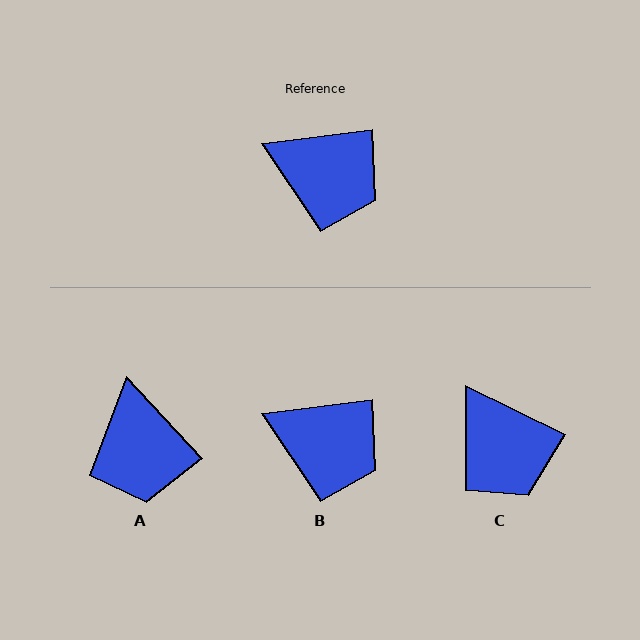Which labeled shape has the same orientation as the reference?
B.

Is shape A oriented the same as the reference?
No, it is off by about 54 degrees.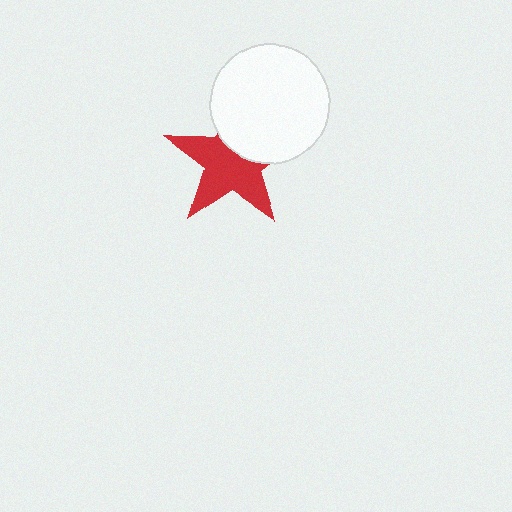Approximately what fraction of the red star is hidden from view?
Roughly 36% of the red star is hidden behind the white circle.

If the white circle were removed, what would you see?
You would see the complete red star.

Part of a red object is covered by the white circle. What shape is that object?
It is a star.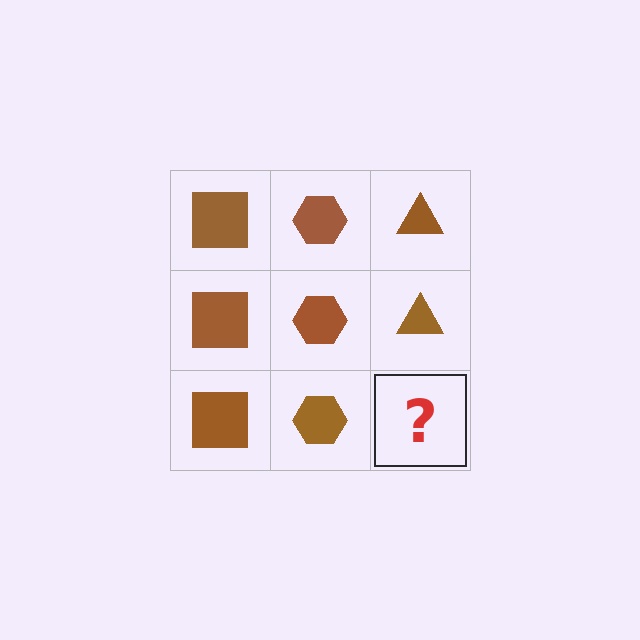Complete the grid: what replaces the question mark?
The question mark should be replaced with a brown triangle.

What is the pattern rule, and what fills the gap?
The rule is that each column has a consistent shape. The gap should be filled with a brown triangle.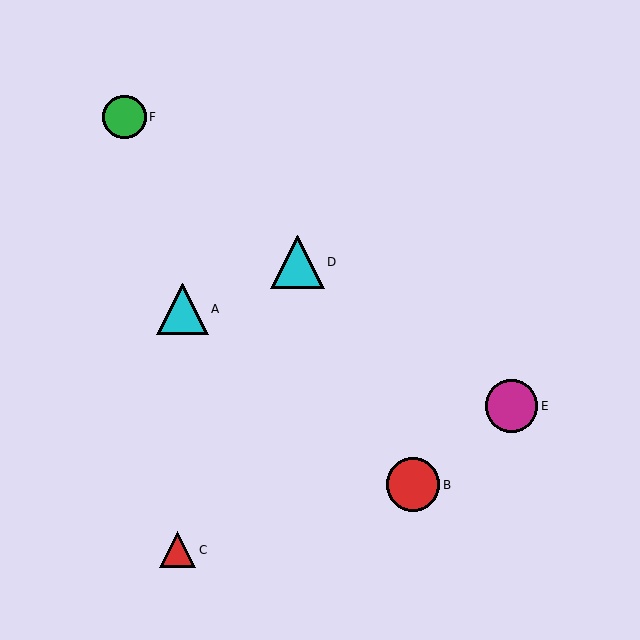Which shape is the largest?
The red circle (labeled B) is the largest.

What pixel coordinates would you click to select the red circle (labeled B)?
Click at (413, 485) to select the red circle B.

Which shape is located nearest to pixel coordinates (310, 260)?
The cyan triangle (labeled D) at (297, 262) is nearest to that location.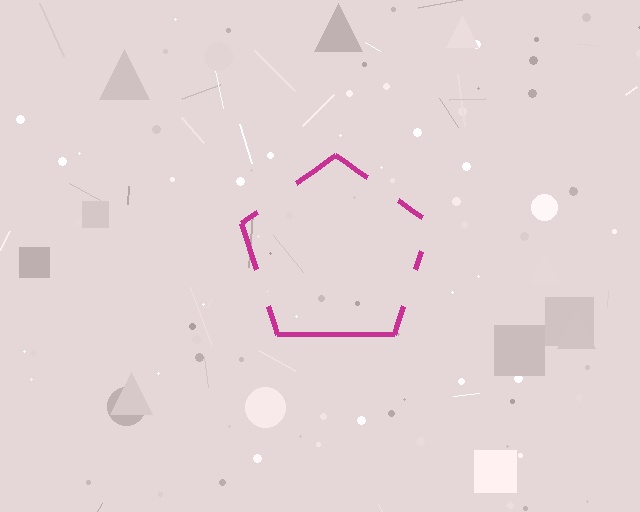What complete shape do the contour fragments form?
The contour fragments form a pentagon.